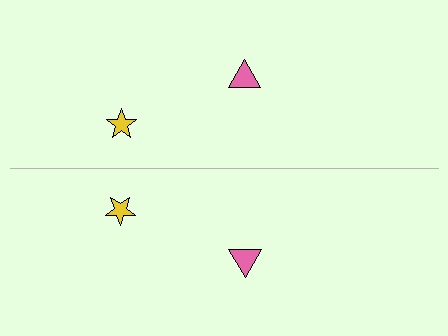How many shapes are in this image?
There are 4 shapes in this image.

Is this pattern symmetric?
Yes, this pattern has bilateral (reflection) symmetry.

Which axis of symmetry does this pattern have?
The pattern has a horizontal axis of symmetry running through the center of the image.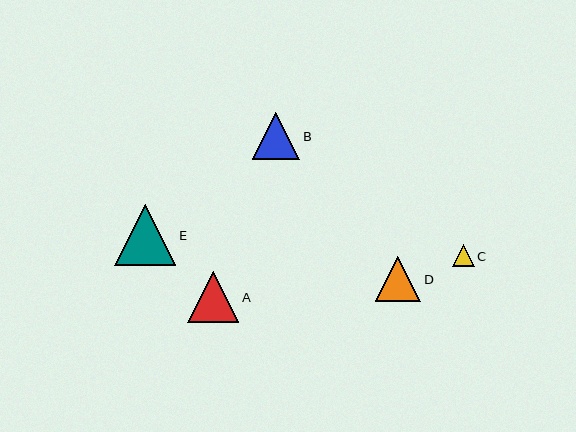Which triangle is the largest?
Triangle E is the largest with a size of approximately 61 pixels.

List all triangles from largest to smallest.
From largest to smallest: E, A, B, D, C.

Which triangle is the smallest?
Triangle C is the smallest with a size of approximately 22 pixels.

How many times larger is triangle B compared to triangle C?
Triangle B is approximately 2.2 times the size of triangle C.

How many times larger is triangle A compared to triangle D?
Triangle A is approximately 1.1 times the size of triangle D.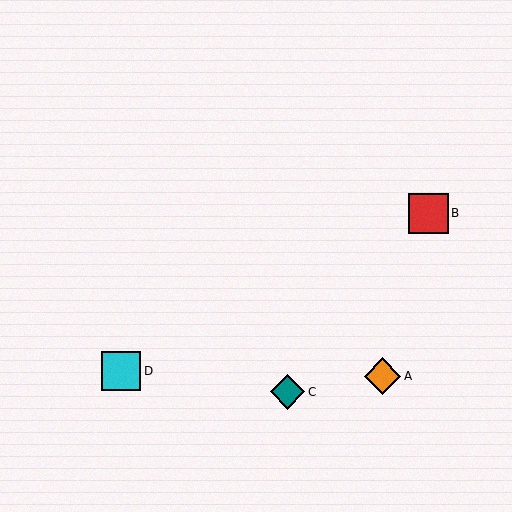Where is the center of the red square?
The center of the red square is at (428, 213).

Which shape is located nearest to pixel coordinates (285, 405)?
The teal diamond (labeled C) at (288, 392) is nearest to that location.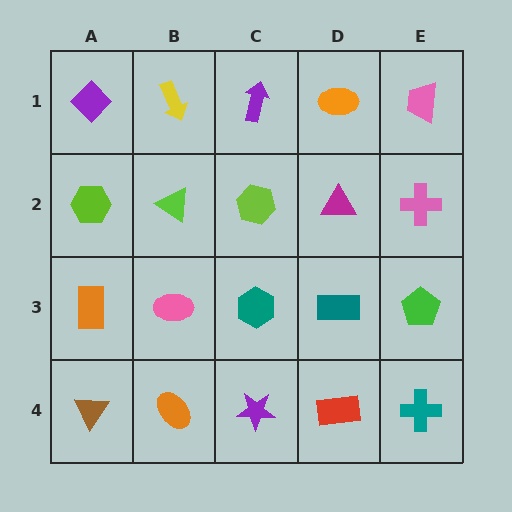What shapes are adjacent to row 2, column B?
A yellow arrow (row 1, column B), a pink ellipse (row 3, column B), a lime hexagon (row 2, column A), a lime hexagon (row 2, column C).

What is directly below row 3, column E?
A teal cross.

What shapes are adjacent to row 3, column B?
A lime triangle (row 2, column B), an orange ellipse (row 4, column B), an orange rectangle (row 3, column A), a teal hexagon (row 3, column C).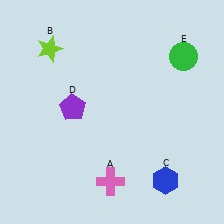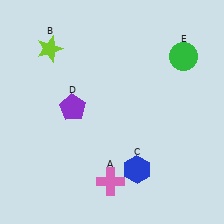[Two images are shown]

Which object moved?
The blue hexagon (C) moved left.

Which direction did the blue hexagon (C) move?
The blue hexagon (C) moved left.